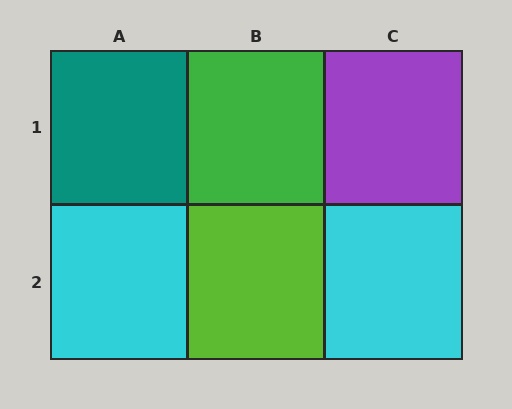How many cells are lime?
1 cell is lime.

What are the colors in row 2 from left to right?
Cyan, lime, cyan.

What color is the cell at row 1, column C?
Purple.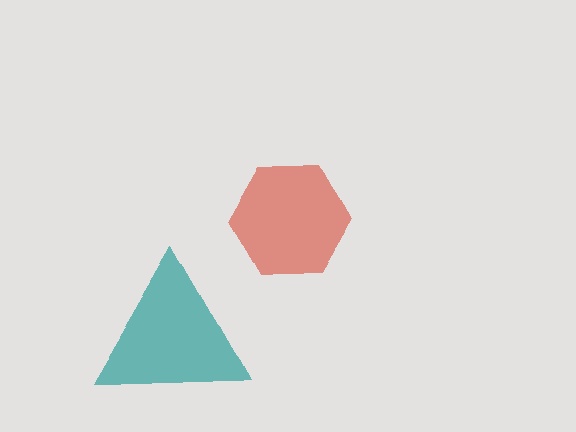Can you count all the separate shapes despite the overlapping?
Yes, there are 2 separate shapes.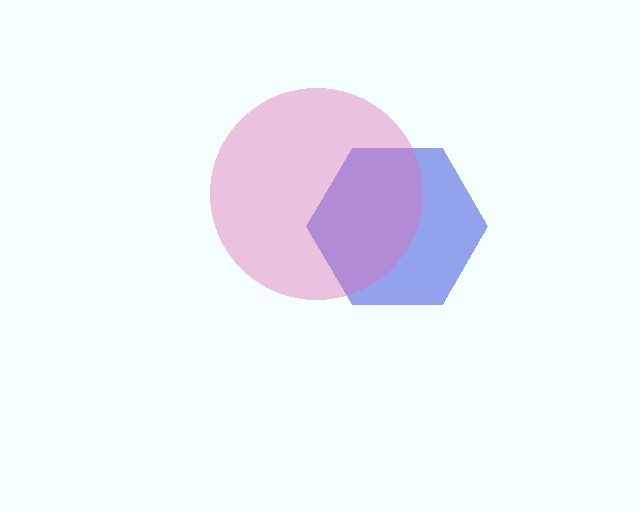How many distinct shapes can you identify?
There are 2 distinct shapes: a blue hexagon, a pink circle.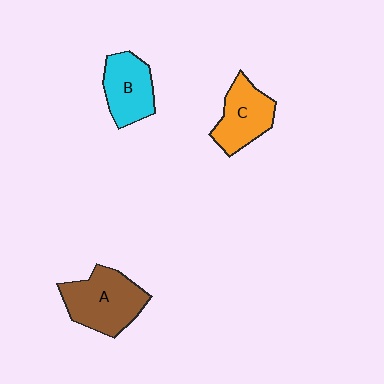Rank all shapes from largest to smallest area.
From largest to smallest: A (brown), C (orange), B (cyan).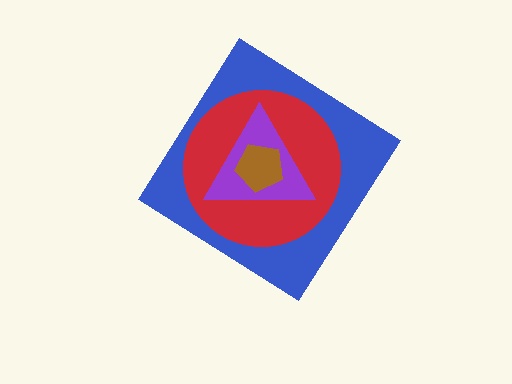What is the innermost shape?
The brown pentagon.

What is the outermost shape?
The blue diamond.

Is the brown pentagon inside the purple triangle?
Yes.